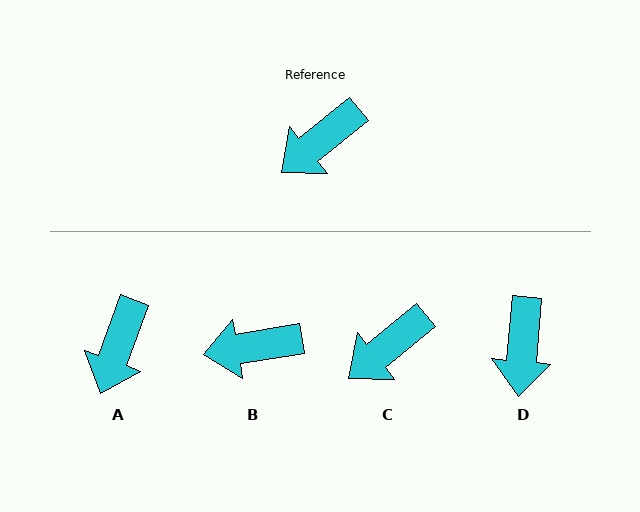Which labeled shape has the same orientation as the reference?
C.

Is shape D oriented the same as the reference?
No, it is off by about 46 degrees.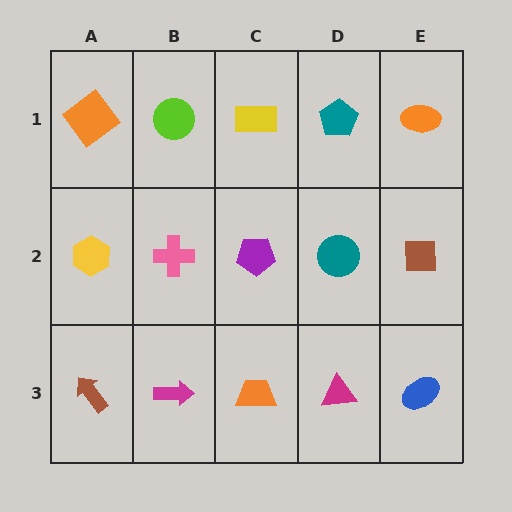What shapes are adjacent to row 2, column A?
An orange diamond (row 1, column A), a brown arrow (row 3, column A), a pink cross (row 2, column B).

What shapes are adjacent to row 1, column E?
A brown square (row 2, column E), a teal pentagon (row 1, column D).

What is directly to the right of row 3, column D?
A blue ellipse.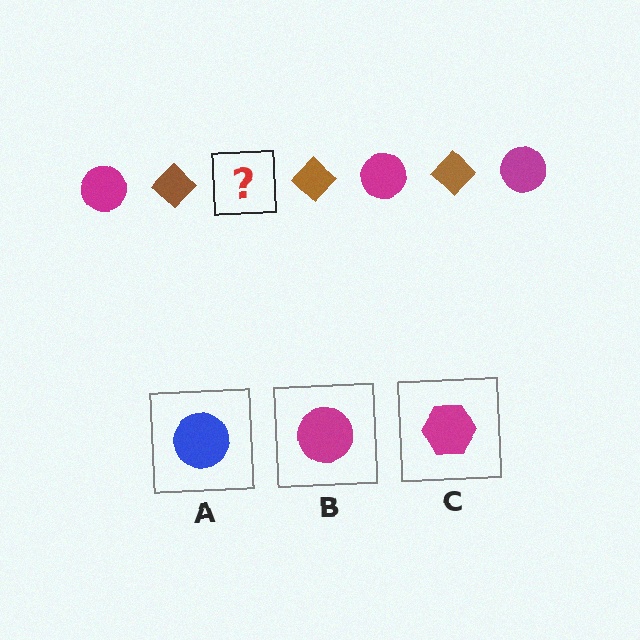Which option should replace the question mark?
Option B.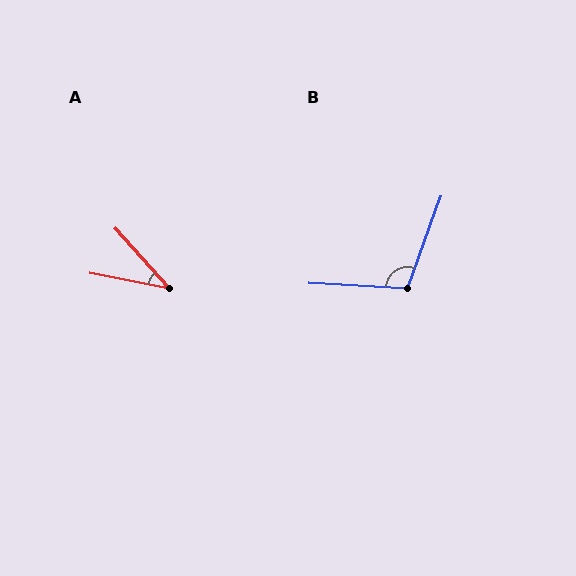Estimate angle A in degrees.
Approximately 37 degrees.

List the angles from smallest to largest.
A (37°), B (107°).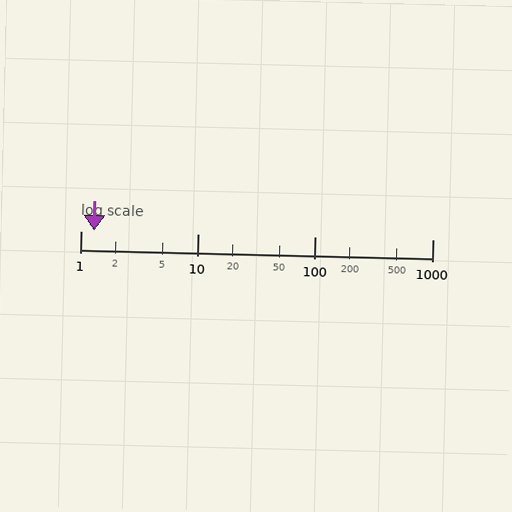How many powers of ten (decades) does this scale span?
The scale spans 3 decades, from 1 to 1000.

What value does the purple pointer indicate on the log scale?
The pointer indicates approximately 1.3.